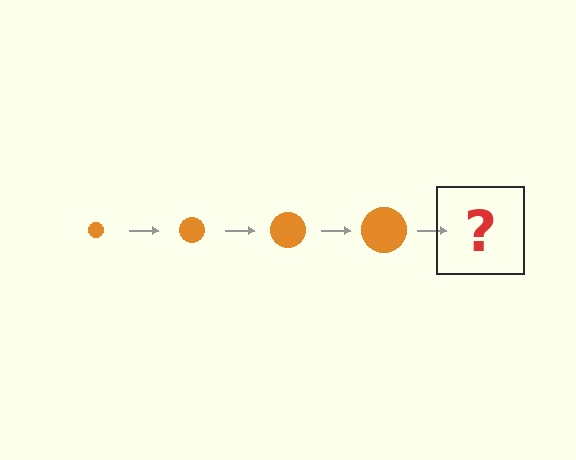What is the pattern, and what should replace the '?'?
The pattern is that the circle gets progressively larger each step. The '?' should be an orange circle, larger than the previous one.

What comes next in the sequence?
The next element should be an orange circle, larger than the previous one.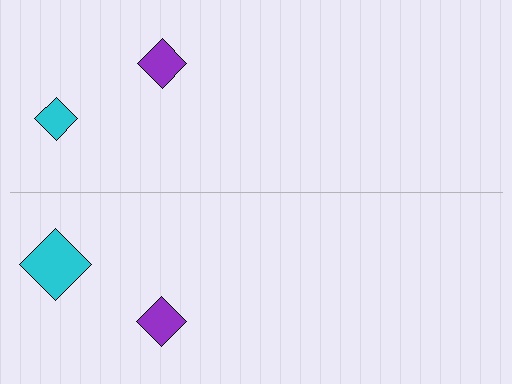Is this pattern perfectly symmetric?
No, the pattern is not perfectly symmetric. The cyan diamond on the bottom side has a different size than its mirror counterpart.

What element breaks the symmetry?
The cyan diamond on the bottom side has a different size than its mirror counterpart.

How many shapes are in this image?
There are 4 shapes in this image.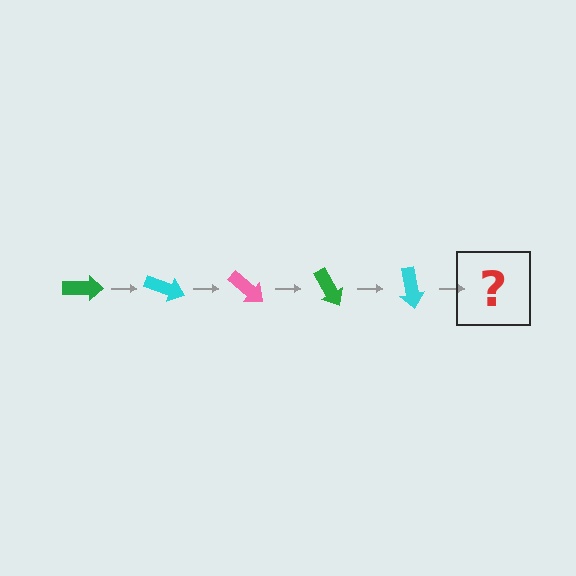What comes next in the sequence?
The next element should be a pink arrow, rotated 100 degrees from the start.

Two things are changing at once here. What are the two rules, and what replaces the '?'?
The two rules are that it rotates 20 degrees each step and the color cycles through green, cyan, and pink. The '?' should be a pink arrow, rotated 100 degrees from the start.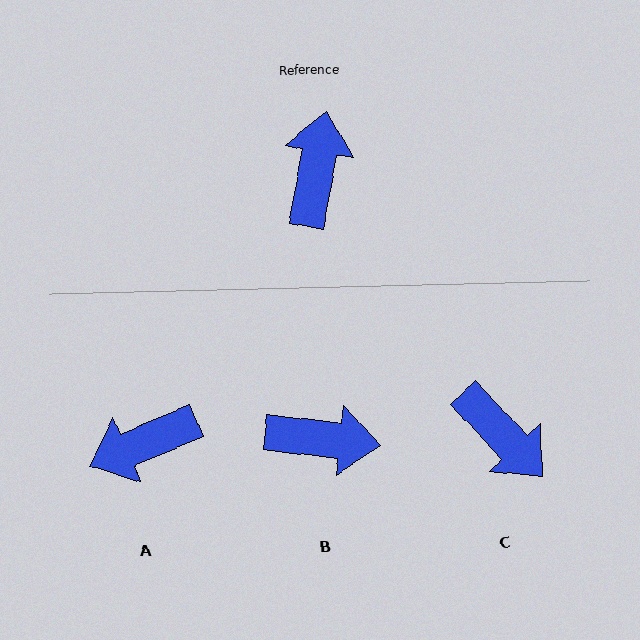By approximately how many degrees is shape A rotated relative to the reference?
Approximately 123 degrees counter-clockwise.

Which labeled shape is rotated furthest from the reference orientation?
C, about 127 degrees away.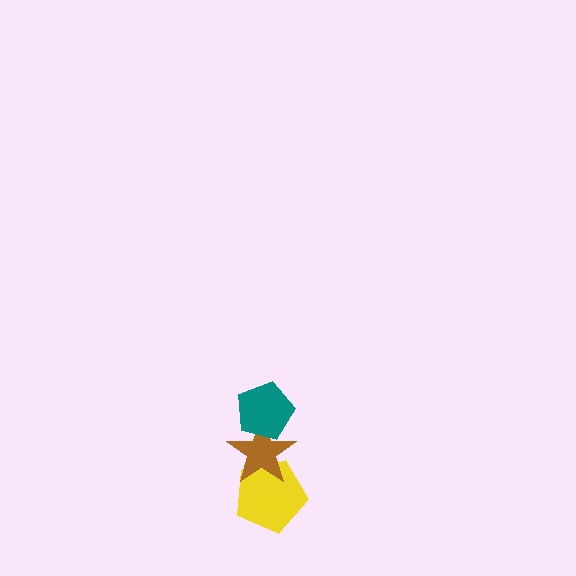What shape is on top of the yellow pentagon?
The brown star is on top of the yellow pentagon.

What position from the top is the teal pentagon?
The teal pentagon is 1st from the top.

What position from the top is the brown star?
The brown star is 2nd from the top.